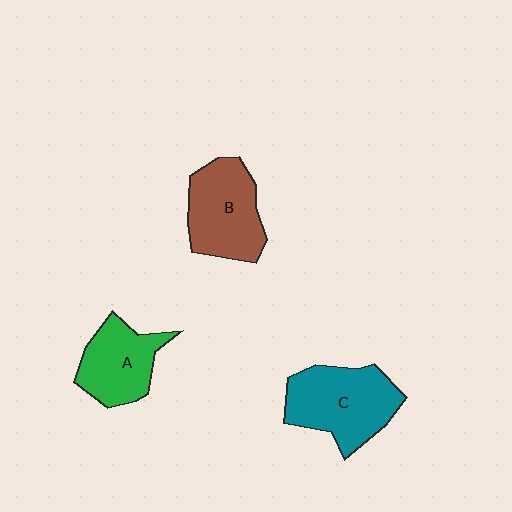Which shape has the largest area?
Shape C (teal).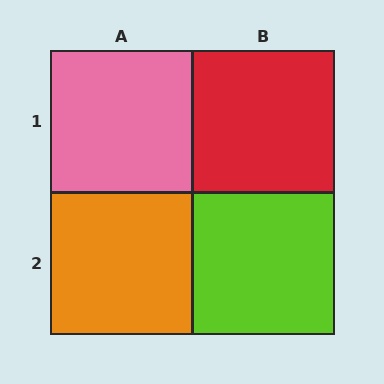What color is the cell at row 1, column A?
Pink.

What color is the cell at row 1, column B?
Red.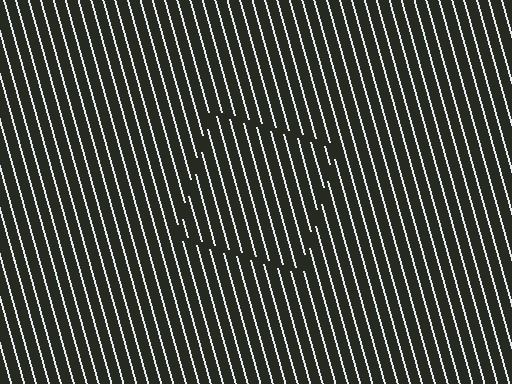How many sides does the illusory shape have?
4 sides — the line-ends trace a square.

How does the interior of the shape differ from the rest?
The interior of the shape contains the same grating, shifted by half a period — the contour is defined by the phase discontinuity where line-ends from the inner and outer gratings abut.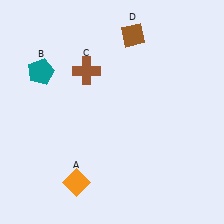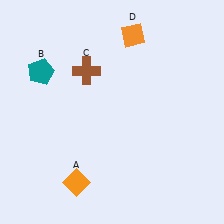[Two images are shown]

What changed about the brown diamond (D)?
In Image 1, D is brown. In Image 2, it changed to orange.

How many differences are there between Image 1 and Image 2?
There is 1 difference between the two images.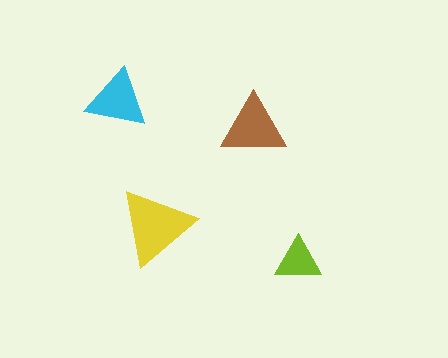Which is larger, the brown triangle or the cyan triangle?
The brown one.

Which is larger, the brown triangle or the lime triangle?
The brown one.